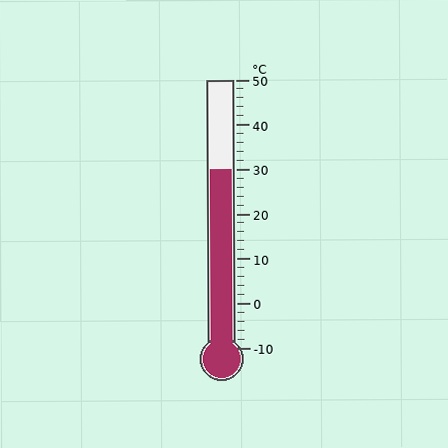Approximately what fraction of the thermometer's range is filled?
The thermometer is filled to approximately 65% of its range.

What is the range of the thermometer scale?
The thermometer scale ranges from -10°C to 50°C.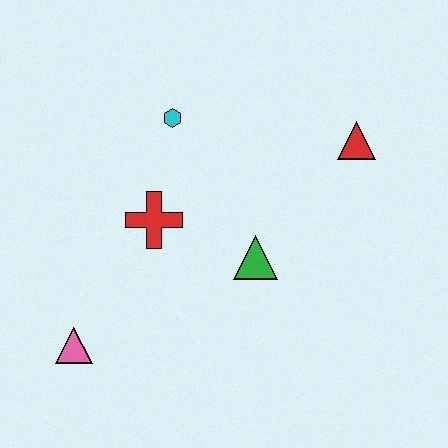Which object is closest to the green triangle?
The red cross is closest to the green triangle.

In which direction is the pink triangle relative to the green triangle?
The pink triangle is to the left of the green triangle.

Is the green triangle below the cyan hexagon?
Yes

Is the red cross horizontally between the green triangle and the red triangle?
No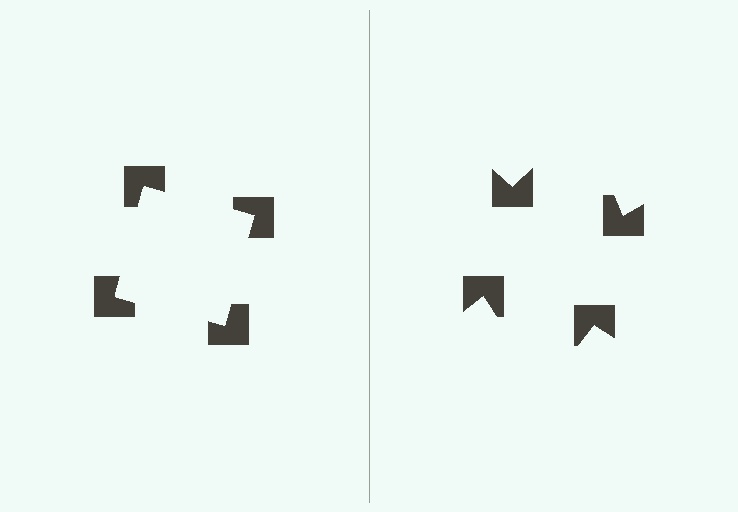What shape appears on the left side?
An illusory square.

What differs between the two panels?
The notched squares are positioned identically on both sides; only the wedge orientations differ. On the left they align to a square; on the right they are misaligned.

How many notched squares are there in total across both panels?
8 — 4 on each side.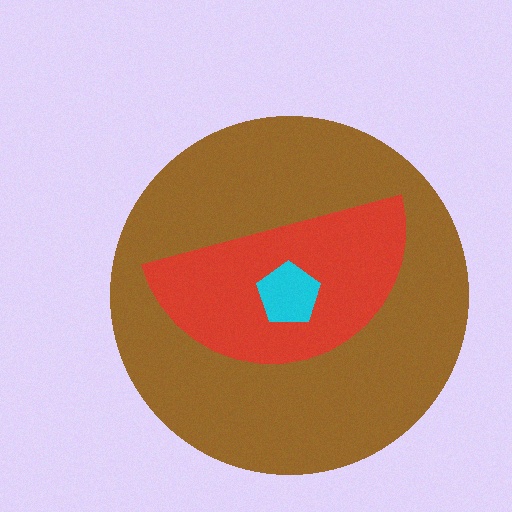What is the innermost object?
The cyan pentagon.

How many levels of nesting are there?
3.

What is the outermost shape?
The brown circle.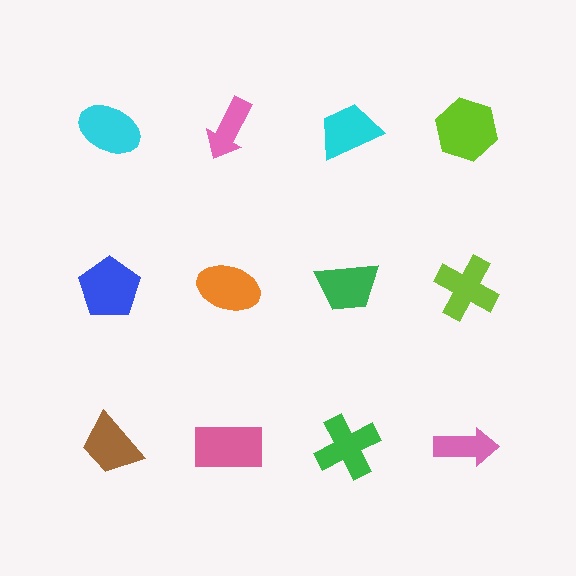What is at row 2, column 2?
An orange ellipse.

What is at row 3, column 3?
A green cross.